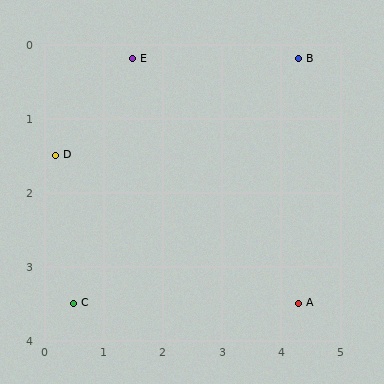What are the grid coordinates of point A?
Point A is at approximately (4.3, 3.5).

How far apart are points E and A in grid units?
Points E and A are about 4.3 grid units apart.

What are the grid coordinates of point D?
Point D is at approximately (0.2, 1.5).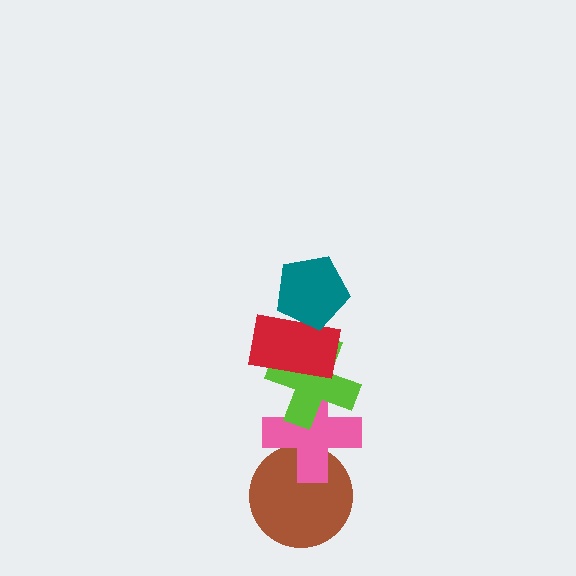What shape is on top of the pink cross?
The lime cross is on top of the pink cross.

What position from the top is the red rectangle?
The red rectangle is 2nd from the top.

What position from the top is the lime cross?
The lime cross is 3rd from the top.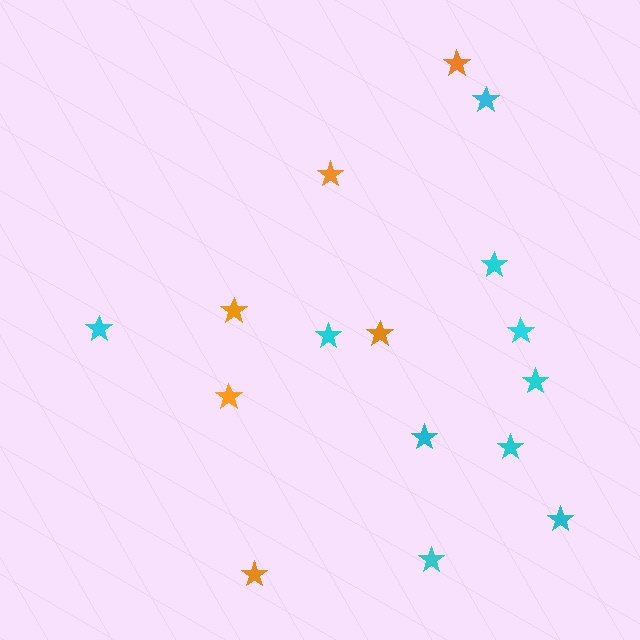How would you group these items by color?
There are 2 groups: one group of orange stars (6) and one group of cyan stars (10).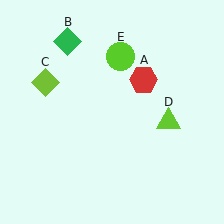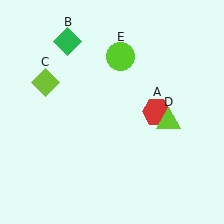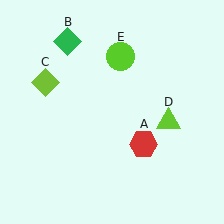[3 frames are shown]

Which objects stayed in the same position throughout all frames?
Green diamond (object B) and lime diamond (object C) and lime triangle (object D) and lime circle (object E) remained stationary.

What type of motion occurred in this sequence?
The red hexagon (object A) rotated clockwise around the center of the scene.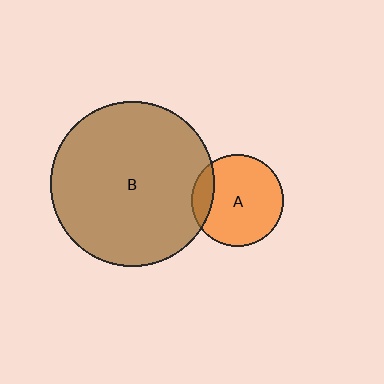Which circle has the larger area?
Circle B (brown).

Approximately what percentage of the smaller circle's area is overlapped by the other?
Approximately 15%.